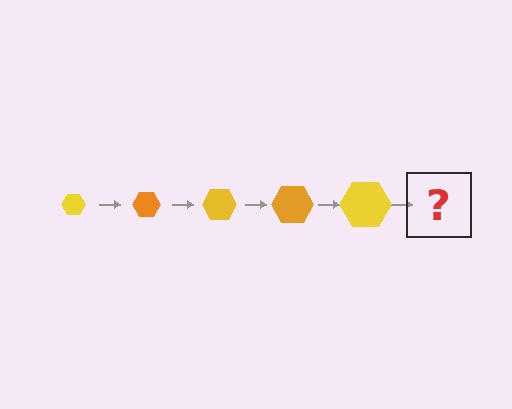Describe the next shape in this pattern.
It should be an orange hexagon, larger than the previous one.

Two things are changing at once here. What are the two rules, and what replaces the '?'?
The two rules are that the hexagon grows larger each step and the color cycles through yellow and orange. The '?' should be an orange hexagon, larger than the previous one.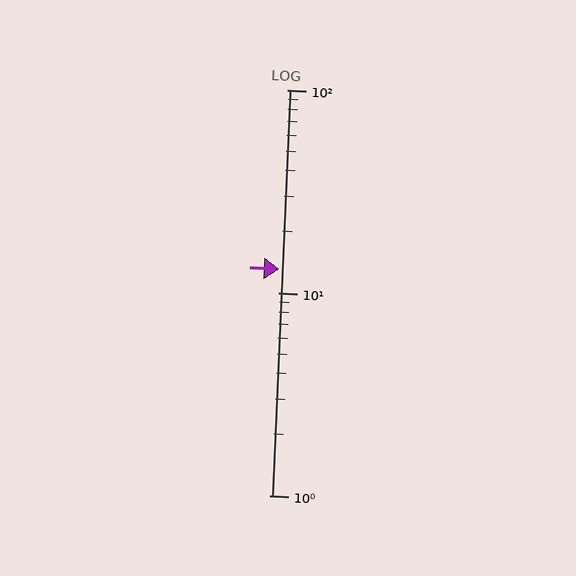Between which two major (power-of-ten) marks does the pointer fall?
The pointer is between 10 and 100.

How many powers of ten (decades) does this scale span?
The scale spans 2 decades, from 1 to 100.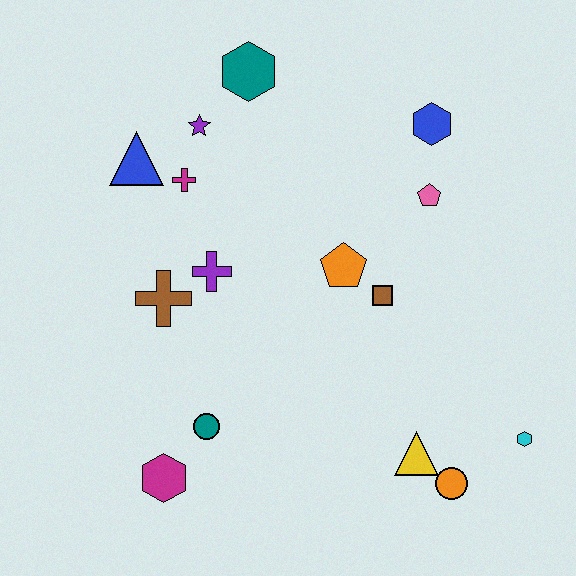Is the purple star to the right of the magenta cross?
Yes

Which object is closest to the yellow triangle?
The orange circle is closest to the yellow triangle.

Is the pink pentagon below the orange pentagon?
No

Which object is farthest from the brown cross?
The cyan hexagon is farthest from the brown cross.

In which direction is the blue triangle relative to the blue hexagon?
The blue triangle is to the left of the blue hexagon.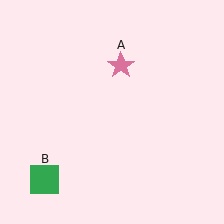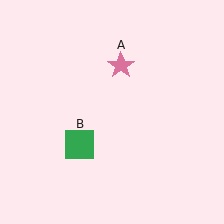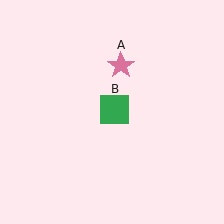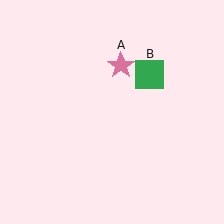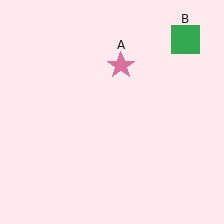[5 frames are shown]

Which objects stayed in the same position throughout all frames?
Pink star (object A) remained stationary.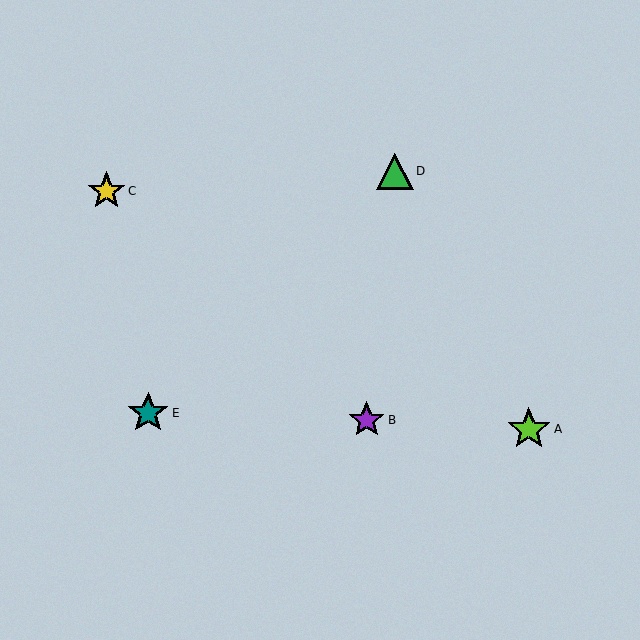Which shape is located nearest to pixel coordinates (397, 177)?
The green triangle (labeled D) at (395, 171) is nearest to that location.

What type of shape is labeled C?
Shape C is a yellow star.